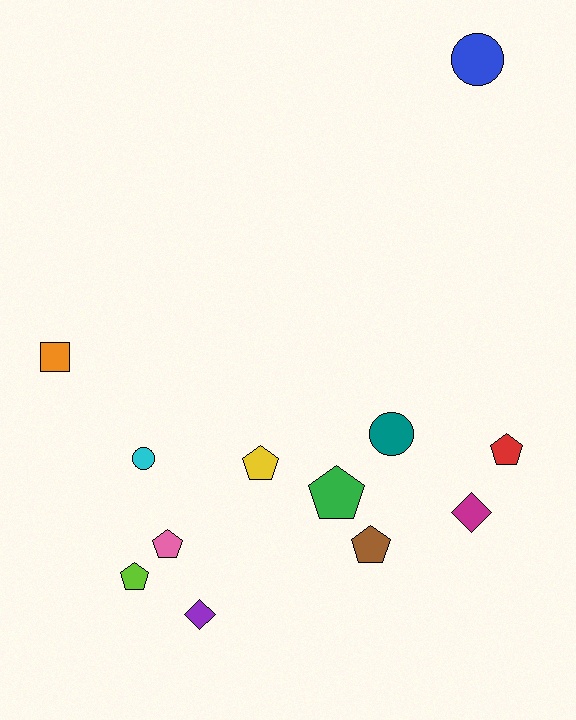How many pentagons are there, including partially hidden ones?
There are 6 pentagons.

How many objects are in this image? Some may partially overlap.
There are 12 objects.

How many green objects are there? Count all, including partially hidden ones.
There is 1 green object.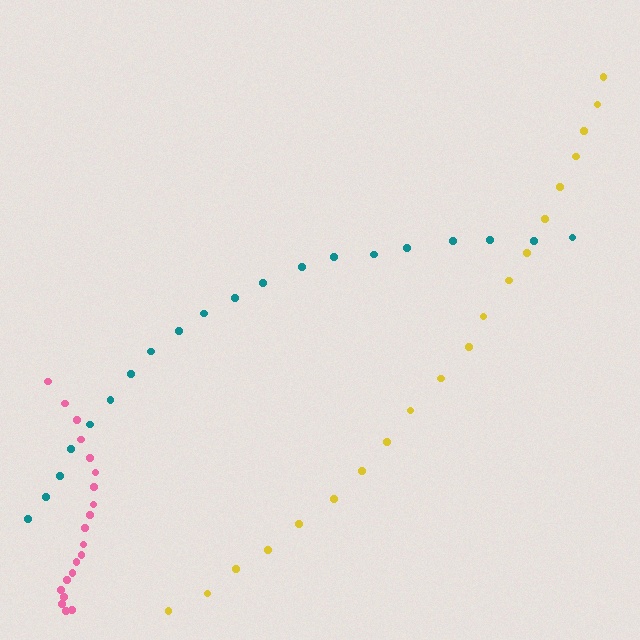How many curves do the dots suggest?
There are 3 distinct paths.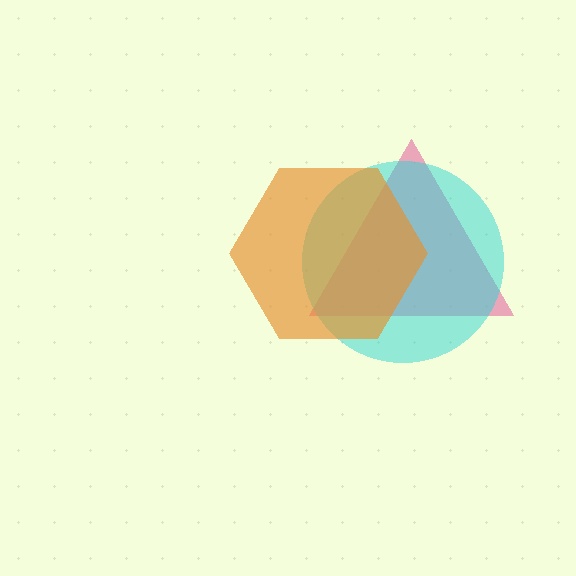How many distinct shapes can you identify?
There are 3 distinct shapes: a pink triangle, a cyan circle, an orange hexagon.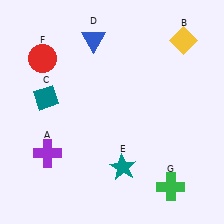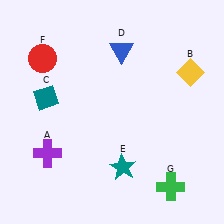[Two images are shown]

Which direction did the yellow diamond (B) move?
The yellow diamond (B) moved down.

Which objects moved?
The objects that moved are: the yellow diamond (B), the blue triangle (D).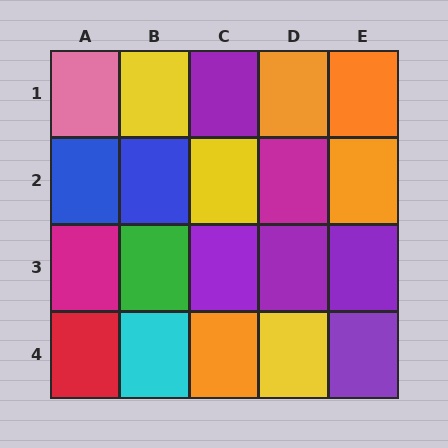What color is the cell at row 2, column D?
Magenta.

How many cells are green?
1 cell is green.